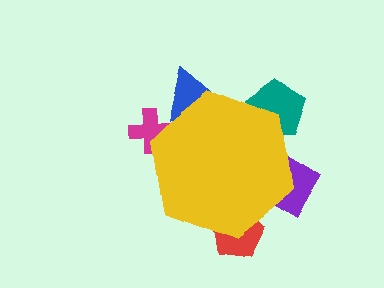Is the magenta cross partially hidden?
Yes, the magenta cross is partially hidden behind the yellow hexagon.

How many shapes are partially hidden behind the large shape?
5 shapes are partially hidden.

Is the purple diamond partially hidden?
Yes, the purple diamond is partially hidden behind the yellow hexagon.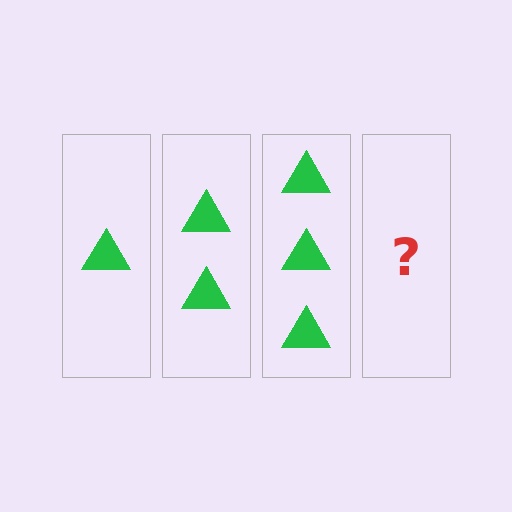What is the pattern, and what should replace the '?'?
The pattern is that each step adds one more triangle. The '?' should be 4 triangles.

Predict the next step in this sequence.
The next step is 4 triangles.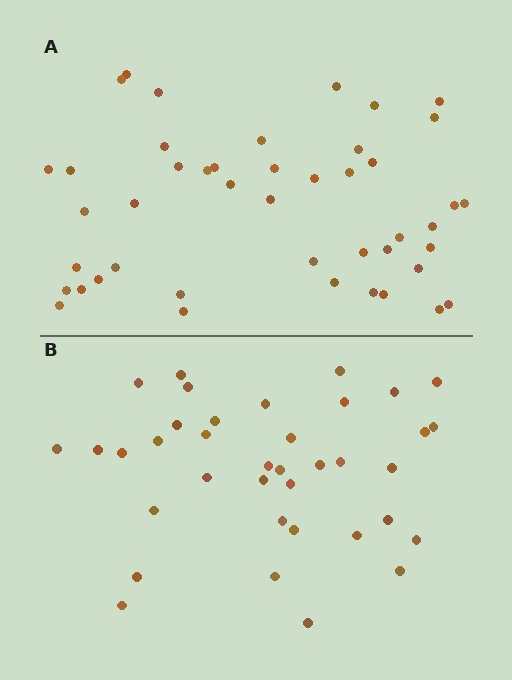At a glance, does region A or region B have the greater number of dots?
Region A (the top region) has more dots.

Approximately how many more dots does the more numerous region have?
Region A has roughly 8 or so more dots than region B.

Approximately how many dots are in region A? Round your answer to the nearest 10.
About 40 dots. (The exact count is 45, which rounds to 40.)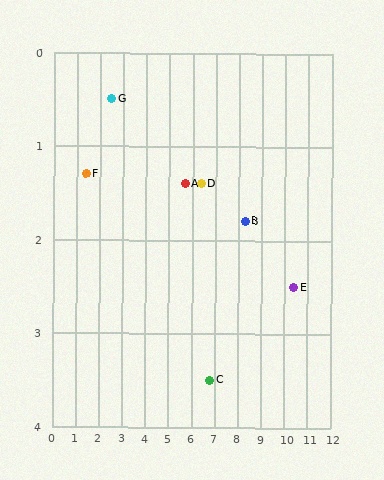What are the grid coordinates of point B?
Point B is at approximately (8.3, 1.8).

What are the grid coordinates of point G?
Point G is at approximately (2.5, 0.5).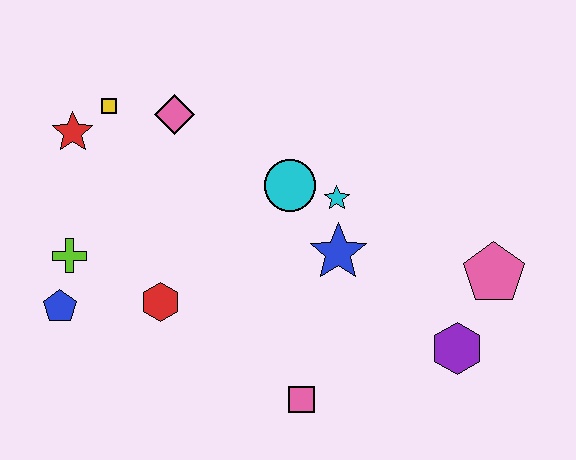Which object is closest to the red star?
The yellow square is closest to the red star.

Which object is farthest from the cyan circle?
The blue pentagon is farthest from the cyan circle.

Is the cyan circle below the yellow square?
Yes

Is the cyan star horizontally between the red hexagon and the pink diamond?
No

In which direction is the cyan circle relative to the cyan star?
The cyan circle is to the left of the cyan star.